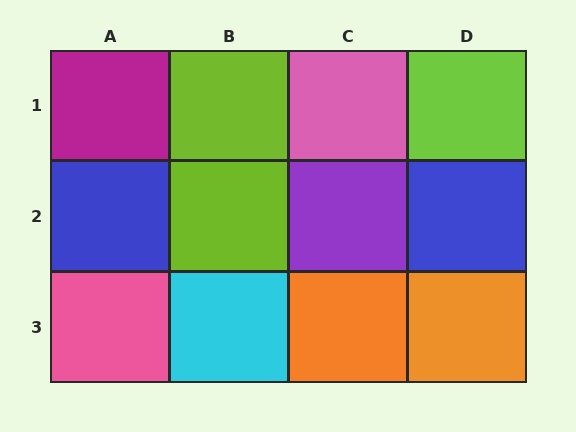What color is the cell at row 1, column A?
Magenta.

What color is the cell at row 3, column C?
Orange.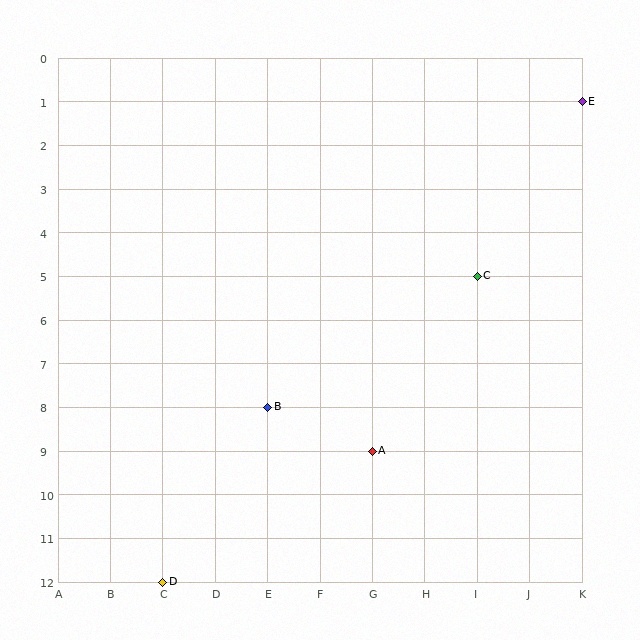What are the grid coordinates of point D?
Point D is at grid coordinates (C, 12).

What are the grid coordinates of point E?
Point E is at grid coordinates (K, 1).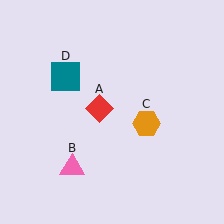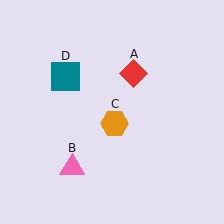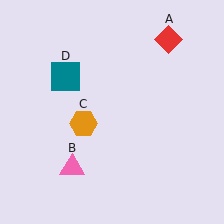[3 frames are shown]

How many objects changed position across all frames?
2 objects changed position: red diamond (object A), orange hexagon (object C).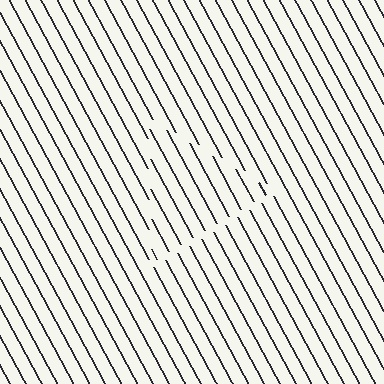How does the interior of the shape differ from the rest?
The interior of the shape contains the same grating, shifted by half a period — the contour is defined by the phase discontinuity where line-ends from the inner and outer gratings abut.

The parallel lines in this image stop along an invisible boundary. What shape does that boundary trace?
An illusory triangle. The interior of the shape contains the same grating, shifted by half a period — the contour is defined by the phase discontinuity where line-ends from the inner and outer gratings abut.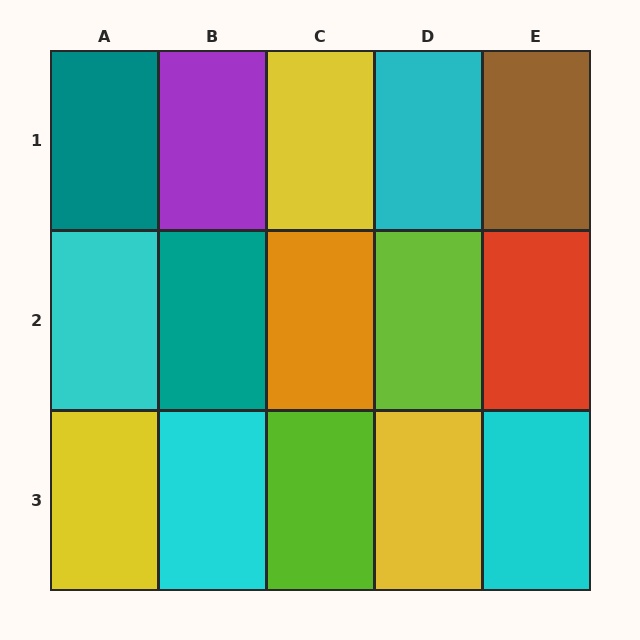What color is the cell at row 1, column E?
Brown.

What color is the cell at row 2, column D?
Lime.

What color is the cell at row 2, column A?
Cyan.